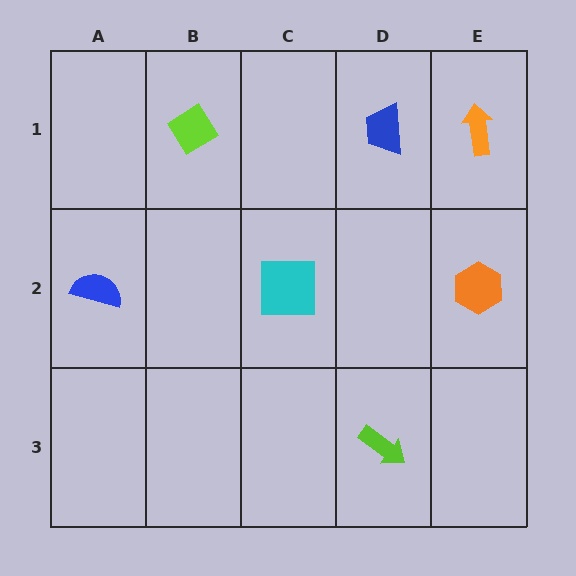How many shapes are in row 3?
1 shape.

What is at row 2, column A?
A blue semicircle.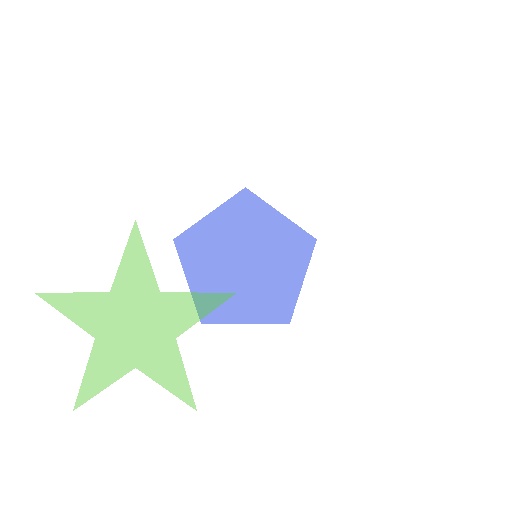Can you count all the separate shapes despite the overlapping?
Yes, there are 2 separate shapes.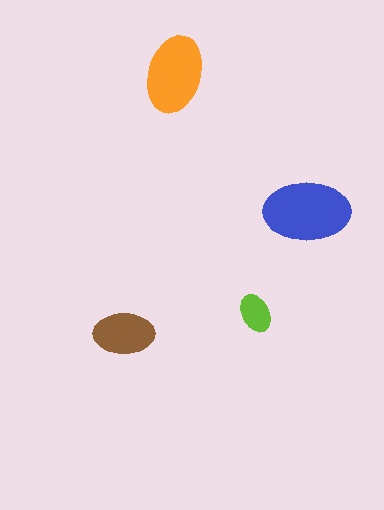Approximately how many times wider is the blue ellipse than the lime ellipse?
About 2 times wider.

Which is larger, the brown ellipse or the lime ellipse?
The brown one.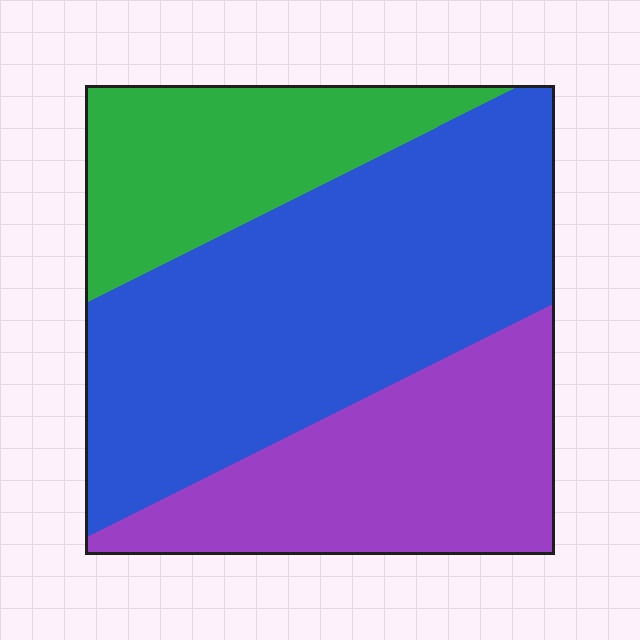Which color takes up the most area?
Blue, at roughly 50%.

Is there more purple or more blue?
Blue.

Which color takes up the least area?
Green, at roughly 20%.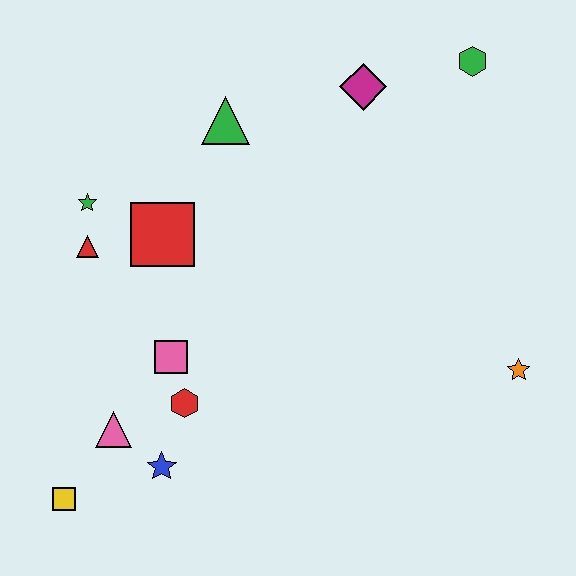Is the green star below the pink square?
No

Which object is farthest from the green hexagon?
The yellow square is farthest from the green hexagon.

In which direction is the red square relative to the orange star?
The red square is to the left of the orange star.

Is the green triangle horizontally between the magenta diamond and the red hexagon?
Yes